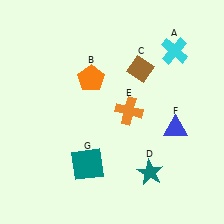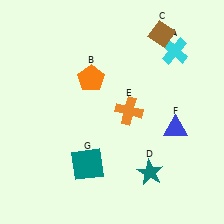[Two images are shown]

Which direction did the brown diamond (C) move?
The brown diamond (C) moved up.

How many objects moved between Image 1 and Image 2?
1 object moved between the two images.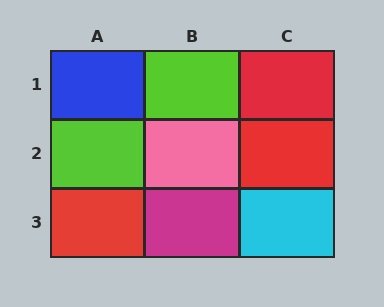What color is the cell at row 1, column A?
Blue.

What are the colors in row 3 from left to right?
Red, magenta, cyan.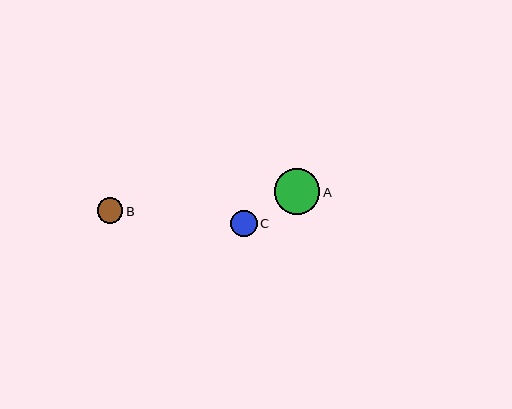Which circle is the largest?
Circle A is the largest with a size of approximately 45 pixels.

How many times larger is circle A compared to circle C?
Circle A is approximately 1.7 times the size of circle C.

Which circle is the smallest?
Circle B is the smallest with a size of approximately 25 pixels.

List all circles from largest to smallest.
From largest to smallest: A, C, B.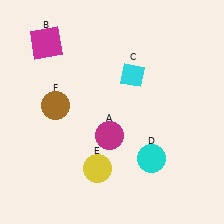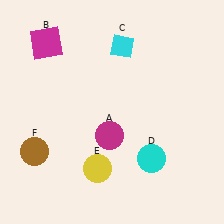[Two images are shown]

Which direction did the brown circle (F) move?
The brown circle (F) moved down.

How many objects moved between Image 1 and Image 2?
2 objects moved between the two images.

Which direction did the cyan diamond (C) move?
The cyan diamond (C) moved up.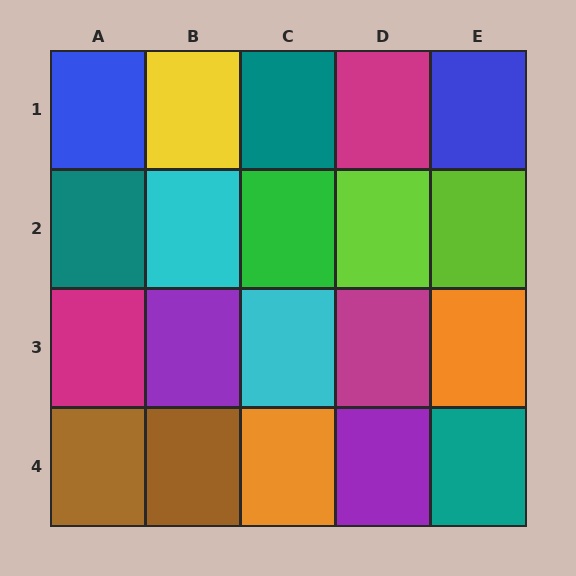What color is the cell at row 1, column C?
Teal.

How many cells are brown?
2 cells are brown.